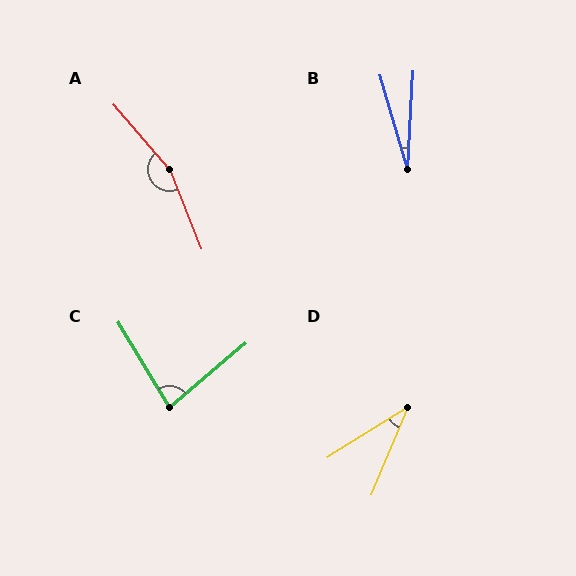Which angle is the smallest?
B, at approximately 19 degrees.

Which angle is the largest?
A, at approximately 161 degrees.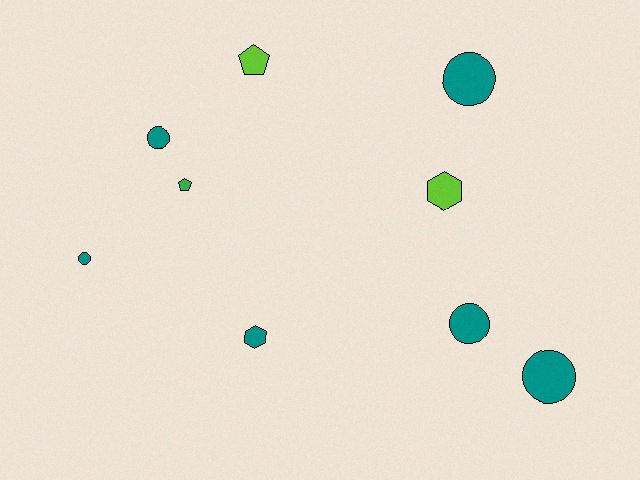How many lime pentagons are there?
There is 1 lime pentagon.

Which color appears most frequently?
Teal, with 6 objects.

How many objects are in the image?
There are 9 objects.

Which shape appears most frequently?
Circle, with 5 objects.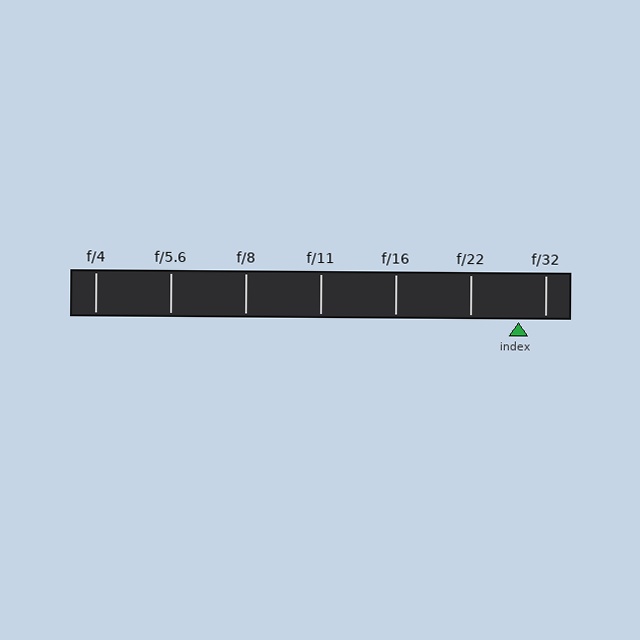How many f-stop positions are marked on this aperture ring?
There are 7 f-stop positions marked.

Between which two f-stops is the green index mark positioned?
The index mark is between f/22 and f/32.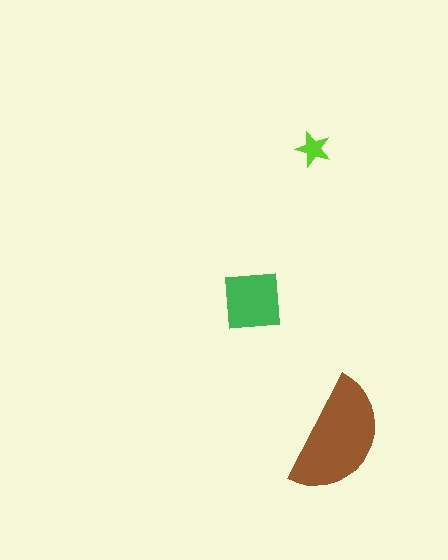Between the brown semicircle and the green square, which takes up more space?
The brown semicircle.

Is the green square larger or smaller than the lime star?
Larger.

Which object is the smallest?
The lime star.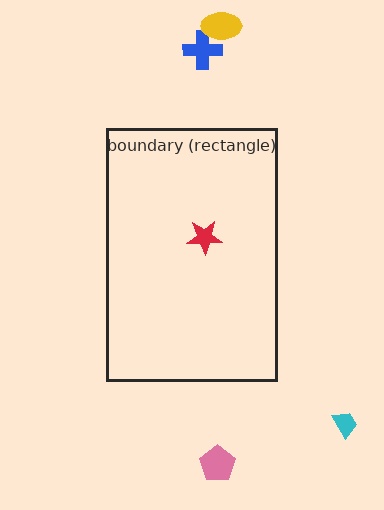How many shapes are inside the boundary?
1 inside, 4 outside.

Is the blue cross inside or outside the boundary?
Outside.